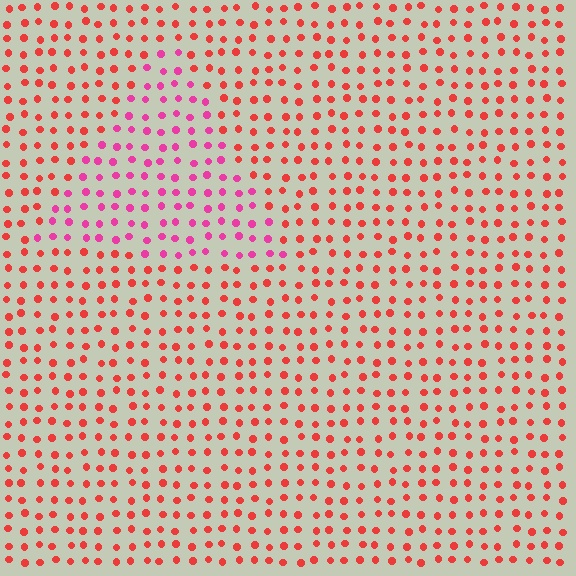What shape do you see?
I see a triangle.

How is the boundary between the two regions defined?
The boundary is defined purely by a slight shift in hue (about 37 degrees). Spacing, size, and orientation are identical on both sides.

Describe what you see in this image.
The image is filled with small red elements in a uniform arrangement. A triangle-shaped region is visible where the elements are tinted to a slightly different hue, forming a subtle color boundary.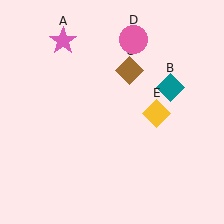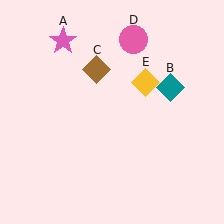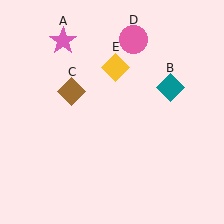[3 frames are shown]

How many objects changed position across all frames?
2 objects changed position: brown diamond (object C), yellow diamond (object E).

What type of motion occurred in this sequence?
The brown diamond (object C), yellow diamond (object E) rotated counterclockwise around the center of the scene.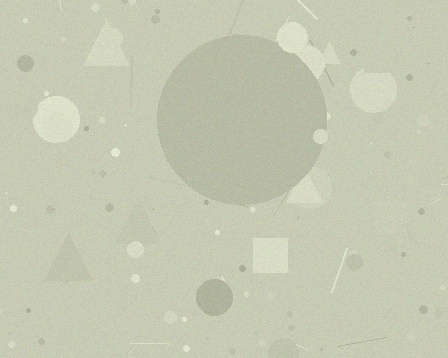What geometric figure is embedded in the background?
A circle is embedded in the background.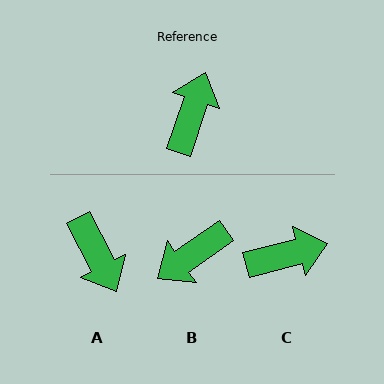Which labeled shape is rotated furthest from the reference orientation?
B, about 143 degrees away.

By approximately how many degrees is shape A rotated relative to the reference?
Approximately 134 degrees clockwise.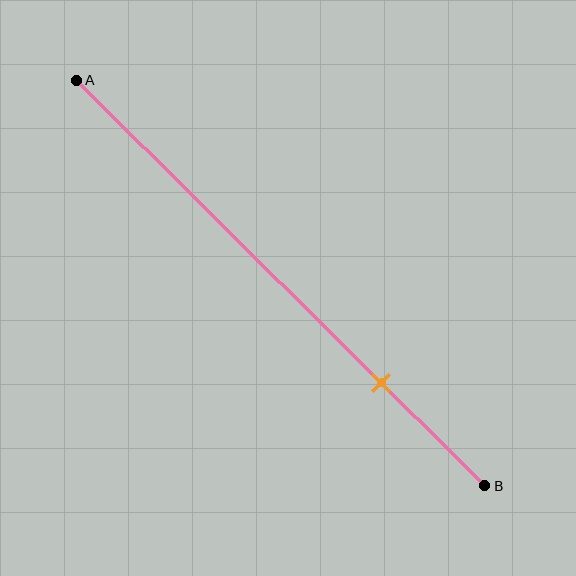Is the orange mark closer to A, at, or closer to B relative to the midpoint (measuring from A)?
The orange mark is closer to point B than the midpoint of segment AB.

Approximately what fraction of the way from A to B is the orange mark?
The orange mark is approximately 75% of the way from A to B.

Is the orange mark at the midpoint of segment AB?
No, the mark is at about 75% from A, not at the 50% midpoint.